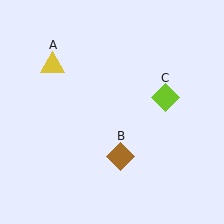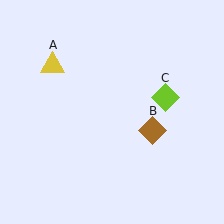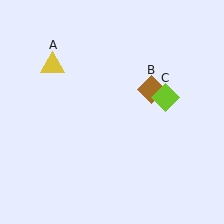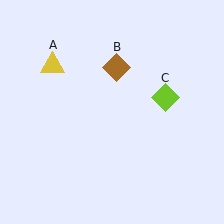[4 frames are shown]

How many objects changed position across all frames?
1 object changed position: brown diamond (object B).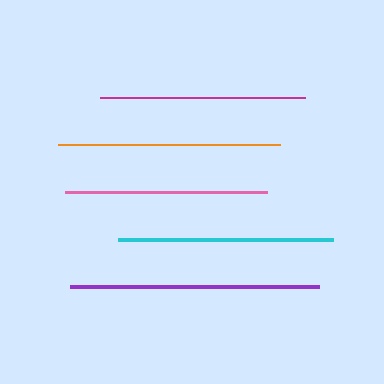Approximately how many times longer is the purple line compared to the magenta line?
The purple line is approximately 1.2 times the length of the magenta line.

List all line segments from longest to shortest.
From longest to shortest: purple, orange, cyan, magenta, pink.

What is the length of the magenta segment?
The magenta segment is approximately 205 pixels long.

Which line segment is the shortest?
The pink line is the shortest at approximately 202 pixels.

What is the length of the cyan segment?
The cyan segment is approximately 214 pixels long.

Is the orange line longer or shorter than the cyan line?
The orange line is longer than the cyan line.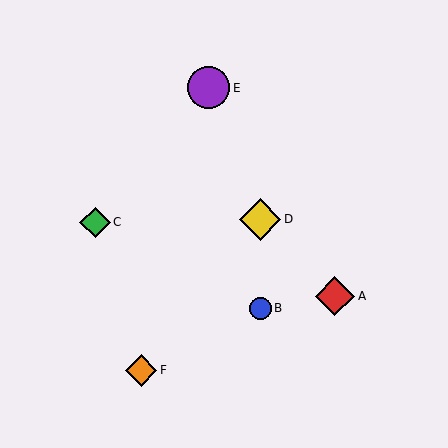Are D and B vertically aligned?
Yes, both are at x≈260.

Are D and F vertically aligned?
No, D is at x≈260 and F is at x≈141.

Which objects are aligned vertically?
Objects B, D are aligned vertically.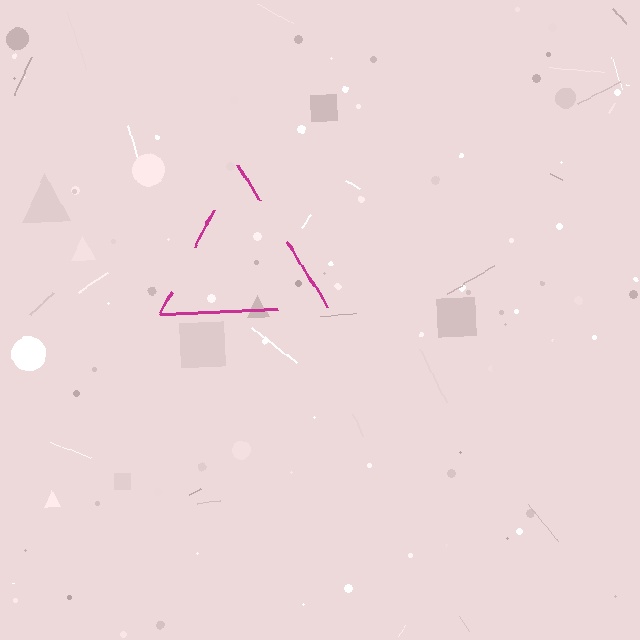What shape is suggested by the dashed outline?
The dashed outline suggests a triangle.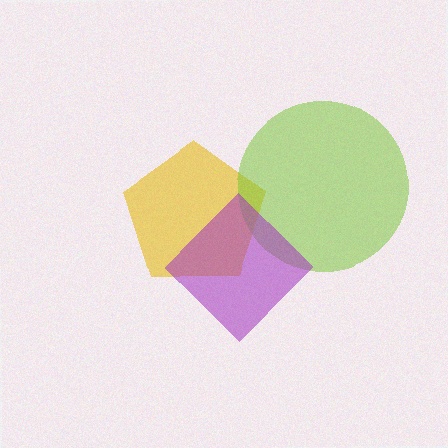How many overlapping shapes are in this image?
There are 3 overlapping shapes in the image.